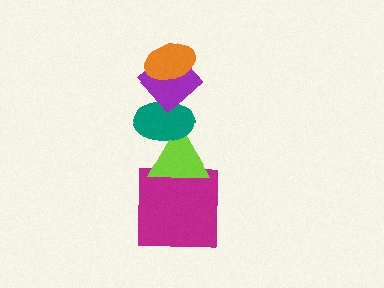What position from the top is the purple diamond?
The purple diamond is 2nd from the top.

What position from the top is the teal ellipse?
The teal ellipse is 3rd from the top.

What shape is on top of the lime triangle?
The teal ellipse is on top of the lime triangle.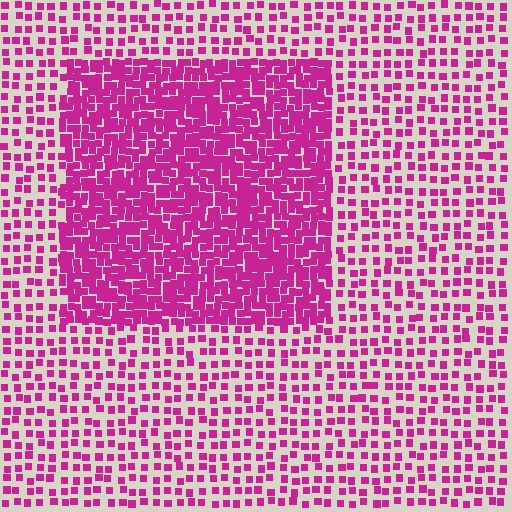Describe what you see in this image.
The image contains small magenta elements arranged at two different densities. A rectangle-shaped region is visible where the elements are more densely packed than the surrounding area.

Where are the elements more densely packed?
The elements are more densely packed inside the rectangle boundary.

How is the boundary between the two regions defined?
The boundary is defined by a change in element density (approximately 2.5x ratio). All elements are the same color, size, and shape.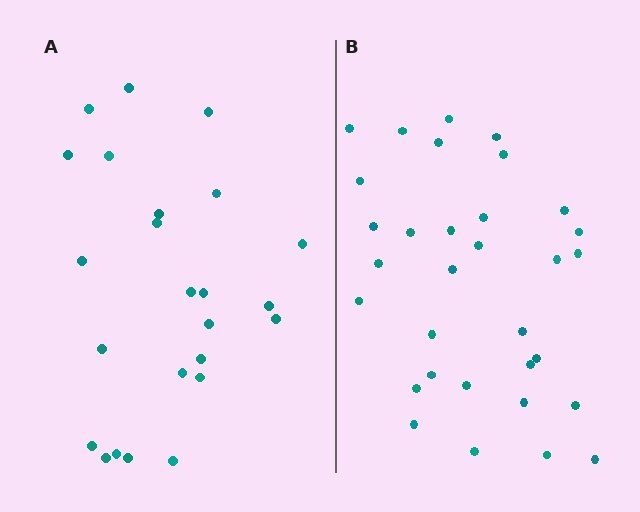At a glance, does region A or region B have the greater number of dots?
Region B (the right region) has more dots.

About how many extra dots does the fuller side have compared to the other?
Region B has roughly 8 or so more dots than region A.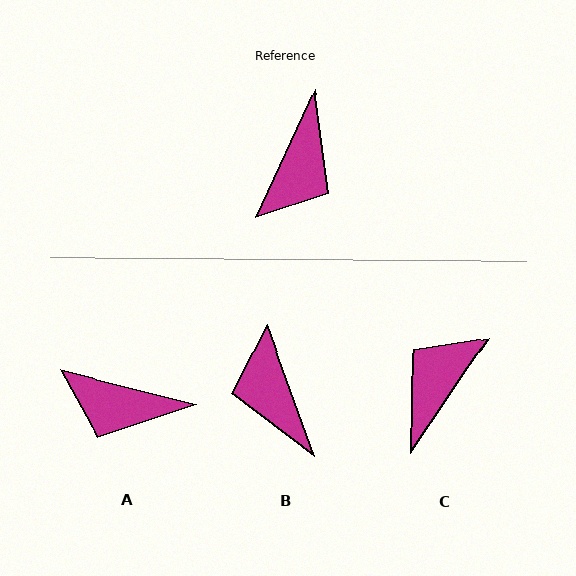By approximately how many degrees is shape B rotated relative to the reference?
Approximately 135 degrees clockwise.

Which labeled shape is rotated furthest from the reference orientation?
C, about 171 degrees away.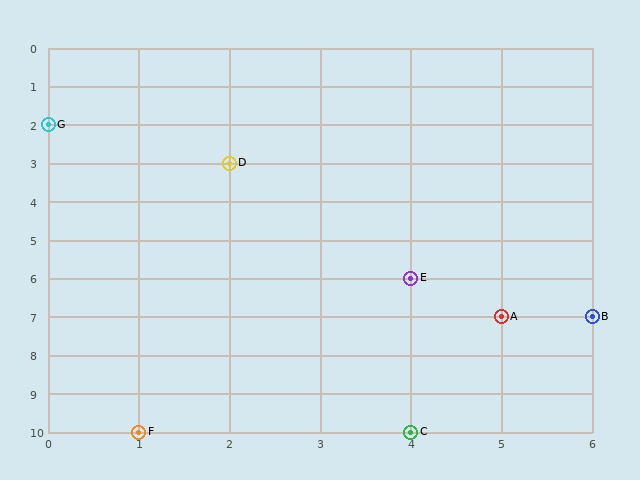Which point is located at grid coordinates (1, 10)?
Point F is at (1, 10).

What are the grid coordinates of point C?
Point C is at grid coordinates (4, 10).